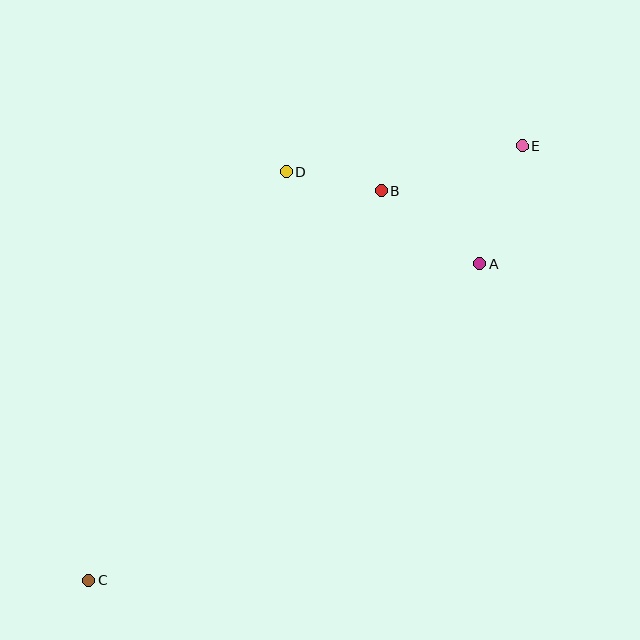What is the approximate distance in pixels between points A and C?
The distance between A and C is approximately 503 pixels.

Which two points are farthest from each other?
Points C and E are farthest from each other.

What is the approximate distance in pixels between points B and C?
The distance between B and C is approximately 487 pixels.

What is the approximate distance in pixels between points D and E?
The distance between D and E is approximately 237 pixels.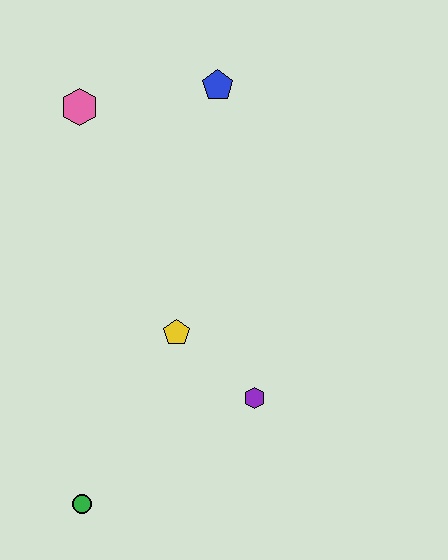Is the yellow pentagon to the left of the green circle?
No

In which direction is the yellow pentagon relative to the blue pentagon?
The yellow pentagon is below the blue pentagon.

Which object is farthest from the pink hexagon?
The green circle is farthest from the pink hexagon.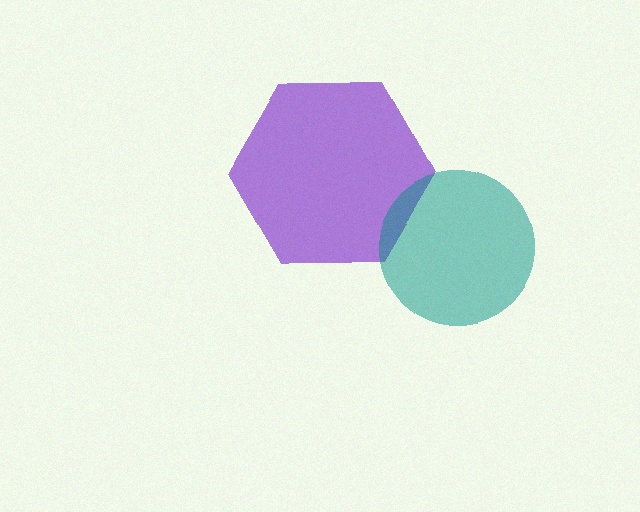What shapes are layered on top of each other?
The layered shapes are: a purple hexagon, a teal circle.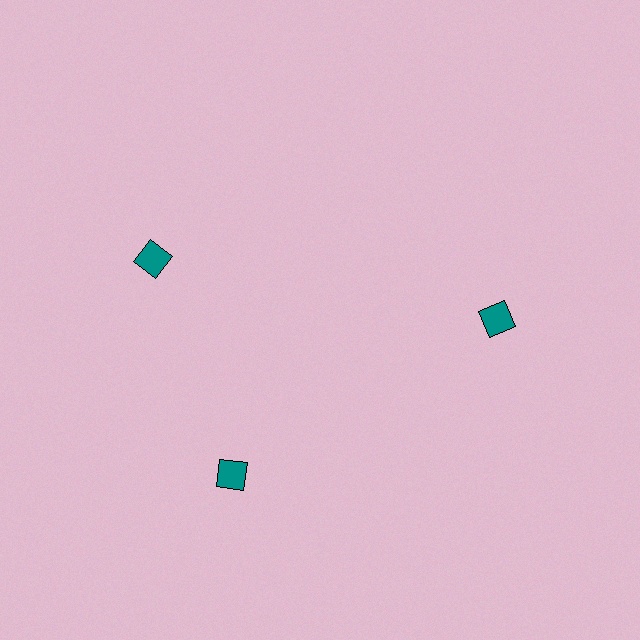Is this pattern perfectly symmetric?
No. The 3 teal diamonds are arranged in a ring, but one element near the 11 o'clock position is rotated out of alignment along the ring, breaking the 3-fold rotational symmetry.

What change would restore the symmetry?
The symmetry would be restored by rotating it back into even spacing with its neighbors so that all 3 diamonds sit at equal angles and equal distance from the center.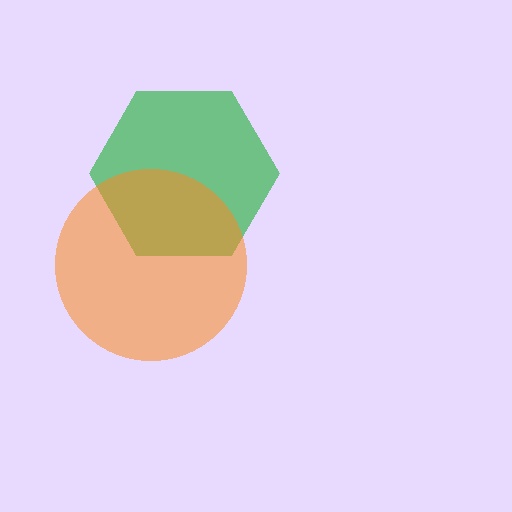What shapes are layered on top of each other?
The layered shapes are: a green hexagon, an orange circle.